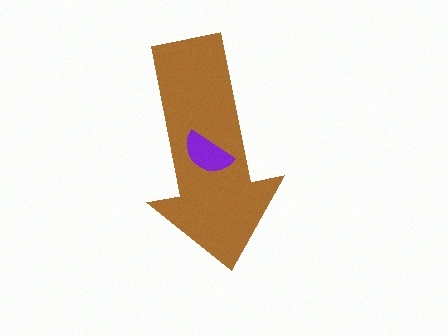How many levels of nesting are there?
2.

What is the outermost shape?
The brown arrow.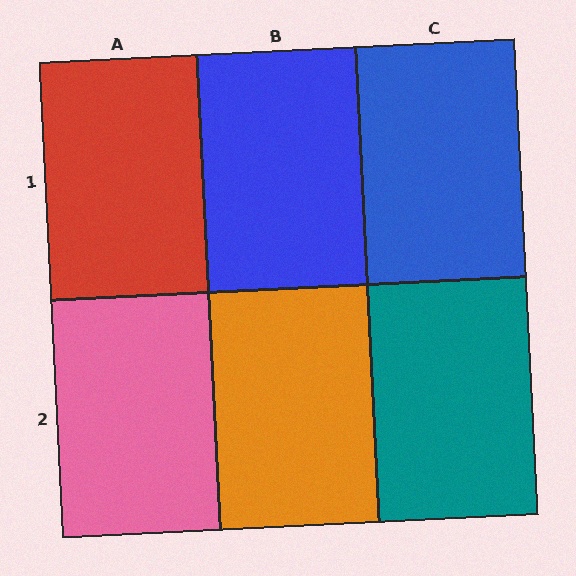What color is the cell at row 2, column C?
Teal.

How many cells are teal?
1 cell is teal.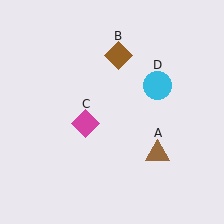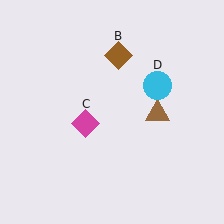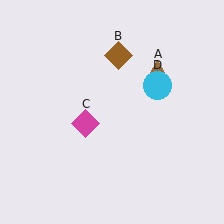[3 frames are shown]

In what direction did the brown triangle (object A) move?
The brown triangle (object A) moved up.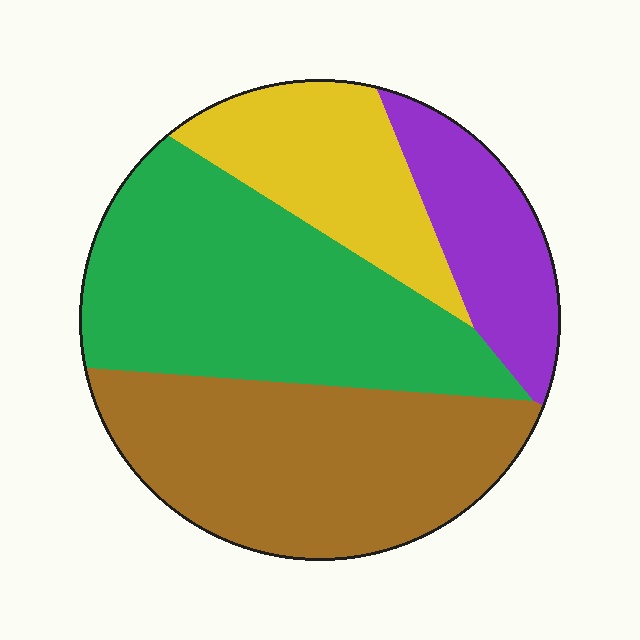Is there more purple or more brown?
Brown.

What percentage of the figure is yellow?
Yellow covers roughly 15% of the figure.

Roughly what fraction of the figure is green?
Green covers 36% of the figure.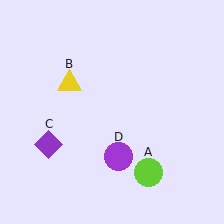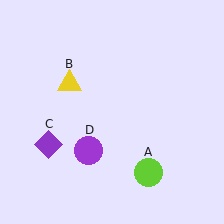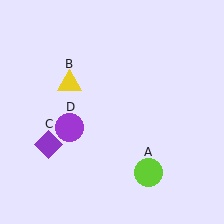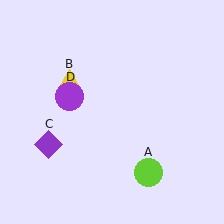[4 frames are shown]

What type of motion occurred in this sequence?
The purple circle (object D) rotated clockwise around the center of the scene.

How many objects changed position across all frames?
1 object changed position: purple circle (object D).